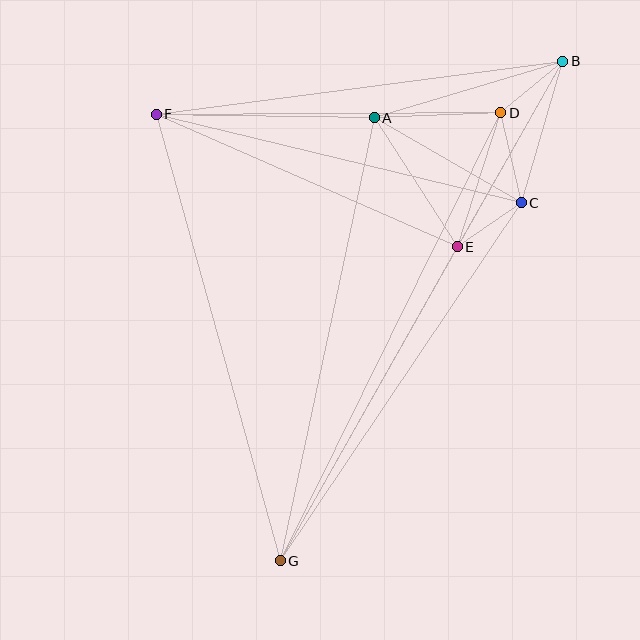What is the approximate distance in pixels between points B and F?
The distance between B and F is approximately 410 pixels.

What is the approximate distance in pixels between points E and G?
The distance between E and G is approximately 360 pixels.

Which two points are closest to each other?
Points C and E are closest to each other.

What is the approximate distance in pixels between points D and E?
The distance between D and E is approximately 141 pixels.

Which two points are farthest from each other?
Points B and G are farthest from each other.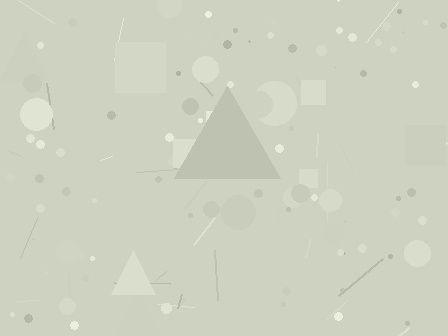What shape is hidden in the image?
A triangle is hidden in the image.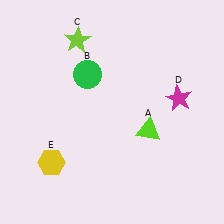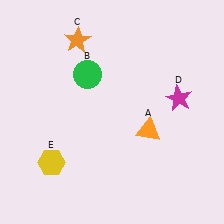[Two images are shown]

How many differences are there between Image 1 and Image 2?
There are 2 differences between the two images.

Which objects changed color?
A changed from lime to orange. C changed from lime to orange.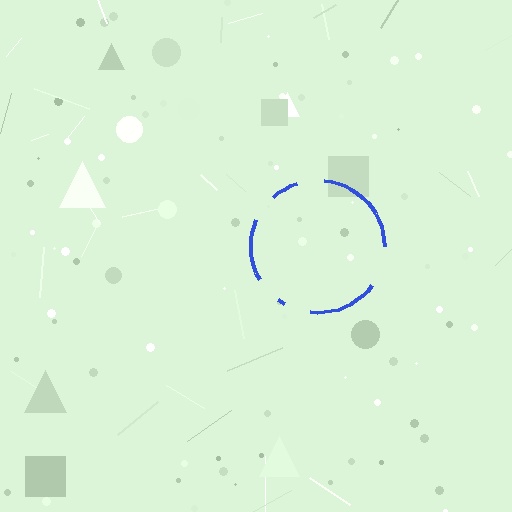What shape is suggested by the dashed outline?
The dashed outline suggests a circle.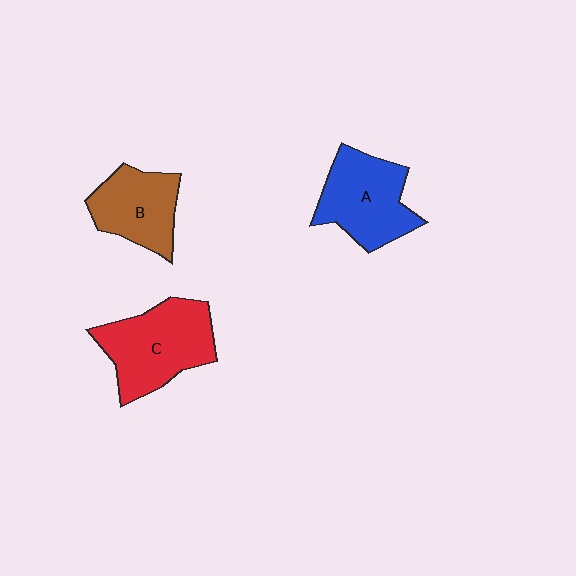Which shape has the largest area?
Shape C (red).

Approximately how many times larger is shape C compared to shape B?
Approximately 1.4 times.